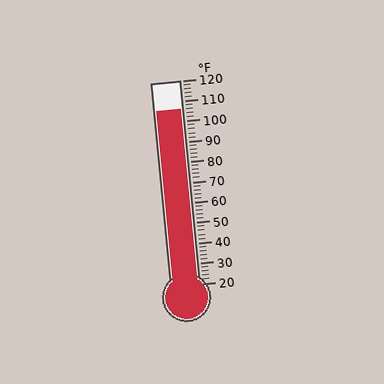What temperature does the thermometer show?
The thermometer shows approximately 106°F.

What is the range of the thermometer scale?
The thermometer scale ranges from 20°F to 120°F.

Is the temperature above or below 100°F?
The temperature is above 100°F.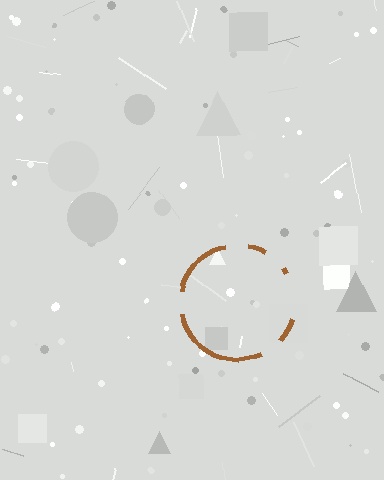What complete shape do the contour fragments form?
The contour fragments form a circle.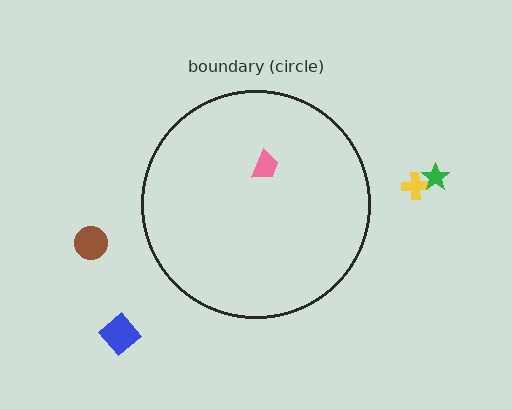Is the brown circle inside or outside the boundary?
Outside.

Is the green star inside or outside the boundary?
Outside.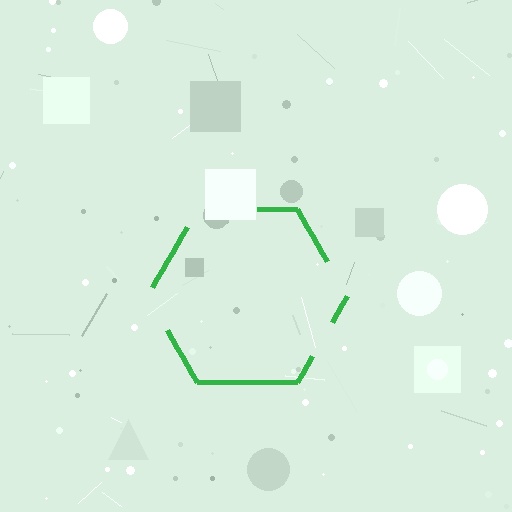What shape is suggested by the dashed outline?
The dashed outline suggests a hexagon.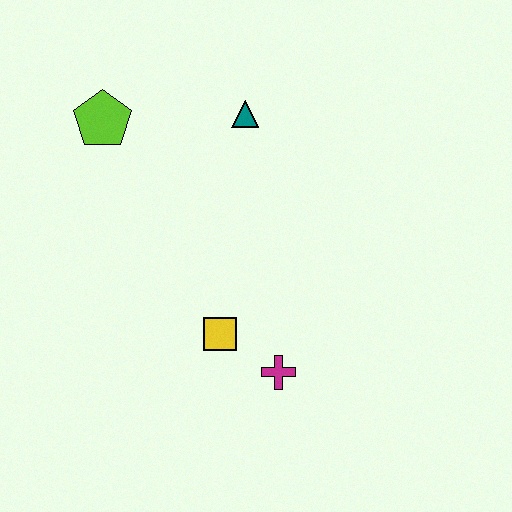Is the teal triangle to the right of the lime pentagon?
Yes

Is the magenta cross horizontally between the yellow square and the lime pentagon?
No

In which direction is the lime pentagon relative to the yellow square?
The lime pentagon is above the yellow square.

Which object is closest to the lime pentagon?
The teal triangle is closest to the lime pentagon.